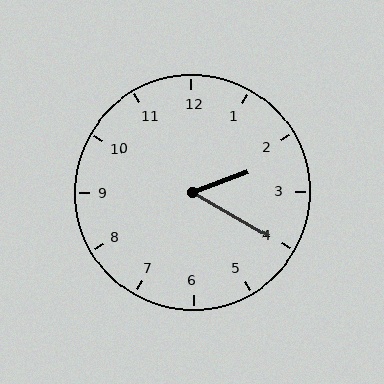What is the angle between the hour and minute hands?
Approximately 50 degrees.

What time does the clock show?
2:20.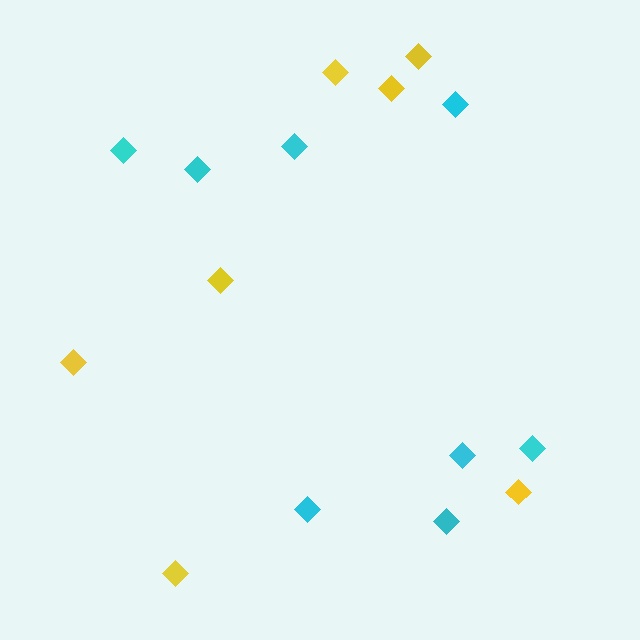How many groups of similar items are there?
There are 2 groups: one group of yellow diamonds (7) and one group of cyan diamonds (8).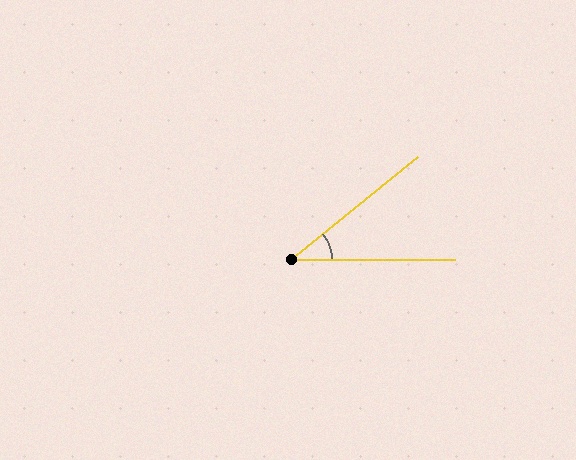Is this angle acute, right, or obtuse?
It is acute.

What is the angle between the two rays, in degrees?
Approximately 39 degrees.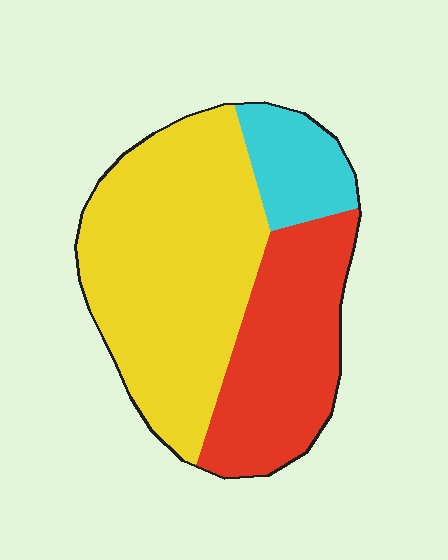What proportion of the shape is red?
Red takes up between a quarter and a half of the shape.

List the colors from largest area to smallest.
From largest to smallest: yellow, red, cyan.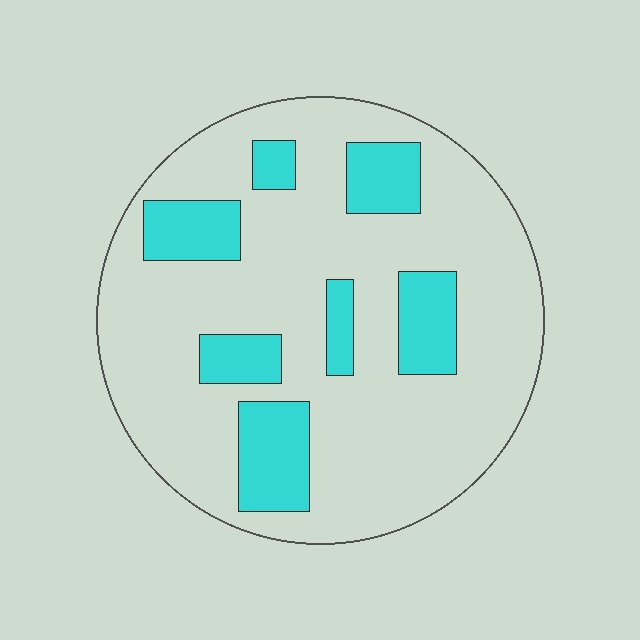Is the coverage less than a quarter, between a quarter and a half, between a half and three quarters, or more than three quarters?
Less than a quarter.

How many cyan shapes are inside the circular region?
7.